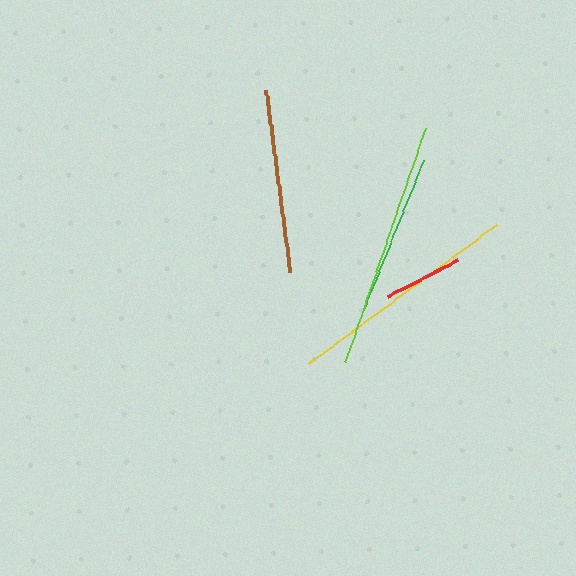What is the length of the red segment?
The red segment is approximately 79 pixels long.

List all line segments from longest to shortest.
From longest to shortest: lime, yellow, brown, green, red.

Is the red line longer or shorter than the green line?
The green line is longer than the red line.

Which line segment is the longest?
The lime line is the longest at approximately 248 pixels.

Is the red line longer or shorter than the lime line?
The lime line is longer than the red line.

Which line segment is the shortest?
The red line is the shortest at approximately 79 pixels.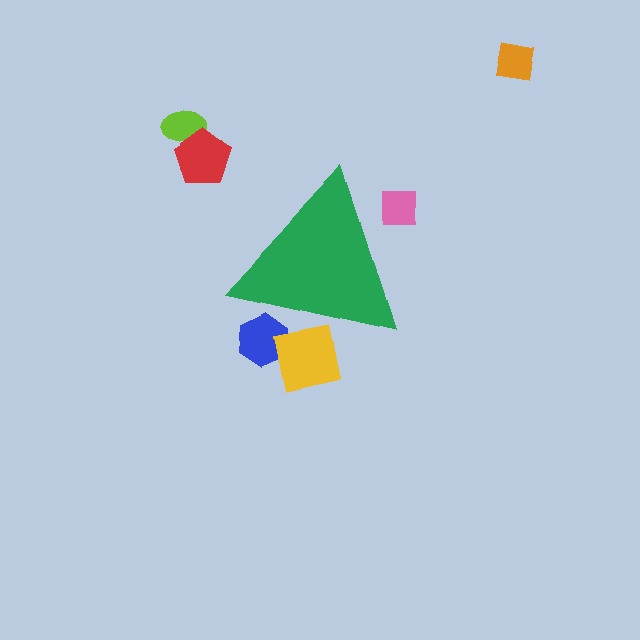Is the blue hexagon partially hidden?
Yes, the blue hexagon is partially hidden behind the green triangle.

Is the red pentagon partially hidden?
No, the red pentagon is fully visible.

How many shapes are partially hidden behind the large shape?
3 shapes are partially hidden.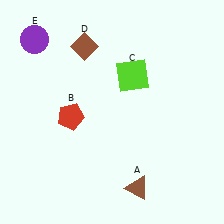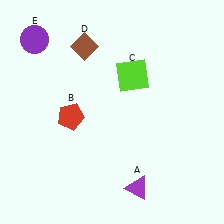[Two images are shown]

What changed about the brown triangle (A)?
In Image 1, A is brown. In Image 2, it changed to purple.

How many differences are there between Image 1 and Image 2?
There is 1 difference between the two images.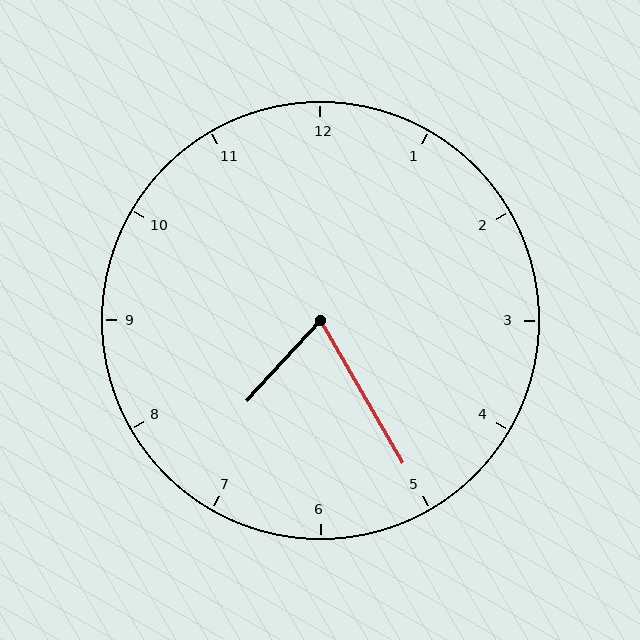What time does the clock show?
7:25.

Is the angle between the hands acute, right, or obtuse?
It is acute.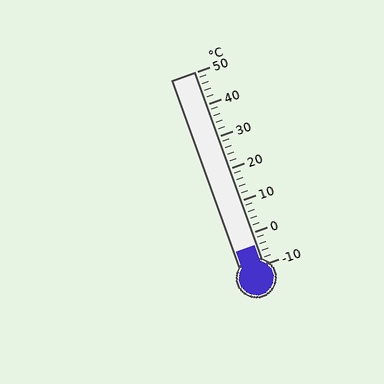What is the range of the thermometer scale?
The thermometer scale ranges from -10°C to 50°C.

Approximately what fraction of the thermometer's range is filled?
The thermometer is filled to approximately 10% of its range.